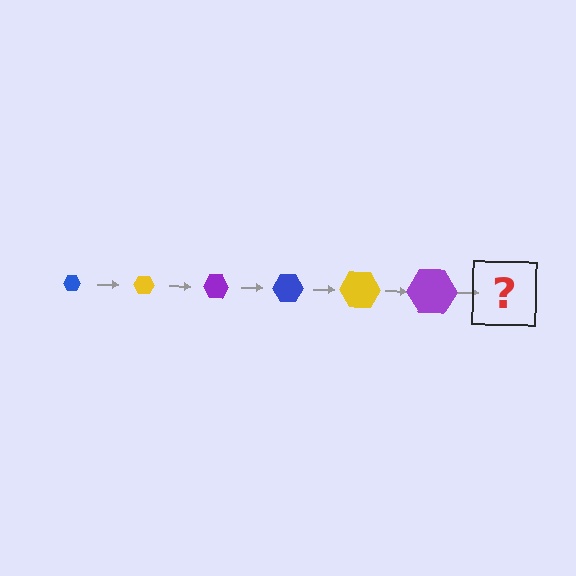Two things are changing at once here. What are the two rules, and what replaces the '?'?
The two rules are that the hexagon grows larger each step and the color cycles through blue, yellow, and purple. The '?' should be a blue hexagon, larger than the previous one.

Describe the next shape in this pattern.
It should be a blue hexagon, larger than the previous one.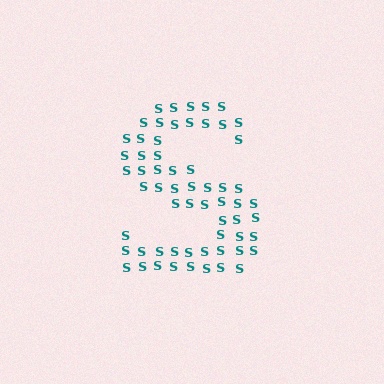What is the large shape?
The large shape is the letter S.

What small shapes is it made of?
It is made of small letter S's.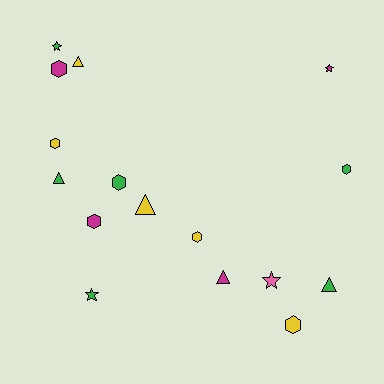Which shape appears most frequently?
Hexagon, with 7 objects.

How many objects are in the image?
There are 16 objects.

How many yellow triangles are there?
There are 2 yellow triangles.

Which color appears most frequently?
Green, with 6 objects.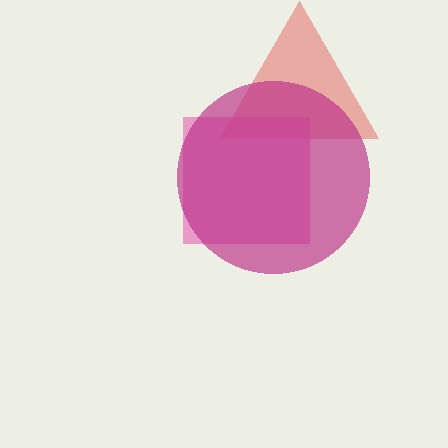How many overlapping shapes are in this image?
There are 3 overlapping shapes in the image.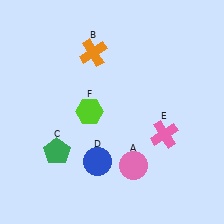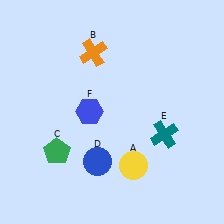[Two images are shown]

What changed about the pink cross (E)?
In Image 1, E is pink. In Image 2, it changed to teal.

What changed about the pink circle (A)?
In Image 1, A is pink. In Image 2, it changed to yellow.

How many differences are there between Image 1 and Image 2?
There are 3 differences between the two images.